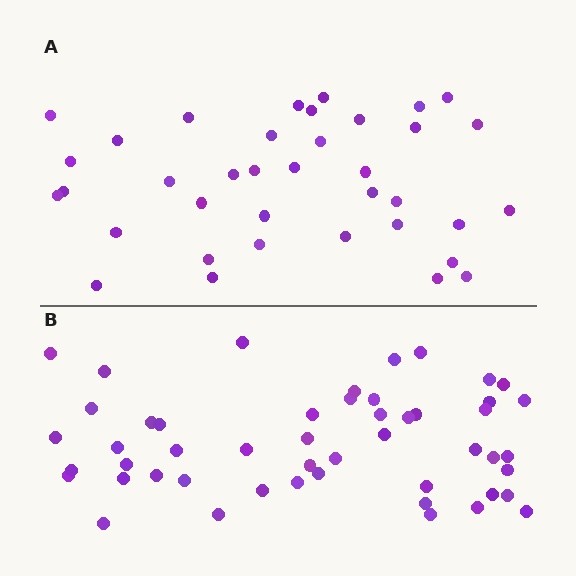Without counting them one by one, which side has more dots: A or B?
Region B (the bottom region) has more dots.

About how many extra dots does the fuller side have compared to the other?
Region B has approximately 15 more dots than region A.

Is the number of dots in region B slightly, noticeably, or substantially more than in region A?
Region B has noticeably more, but not dramatically so. The ratio is roughly 1.4 to 1.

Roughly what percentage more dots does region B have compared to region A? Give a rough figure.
About 35% more.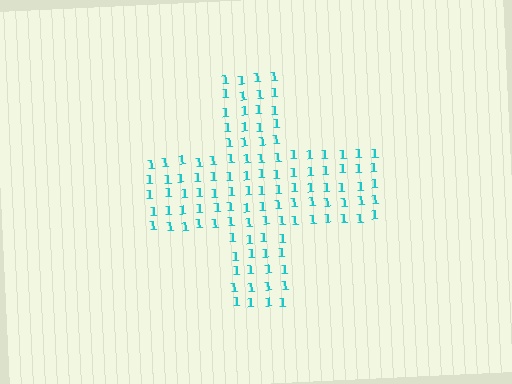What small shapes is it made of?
It is made of small digit 1's.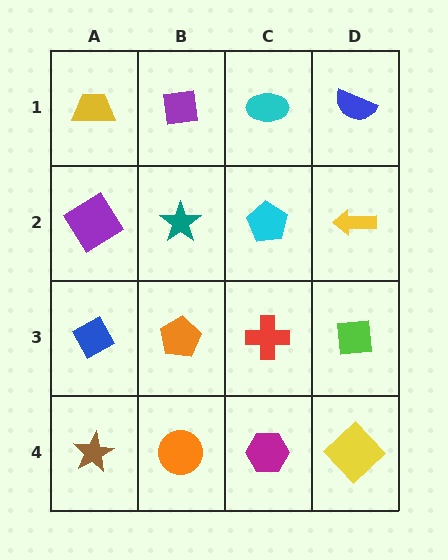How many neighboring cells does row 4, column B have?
3.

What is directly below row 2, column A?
A blue diamond.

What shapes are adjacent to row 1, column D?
A yellow arrow (row 2, column D), a cyan ellipse (row 1, column C).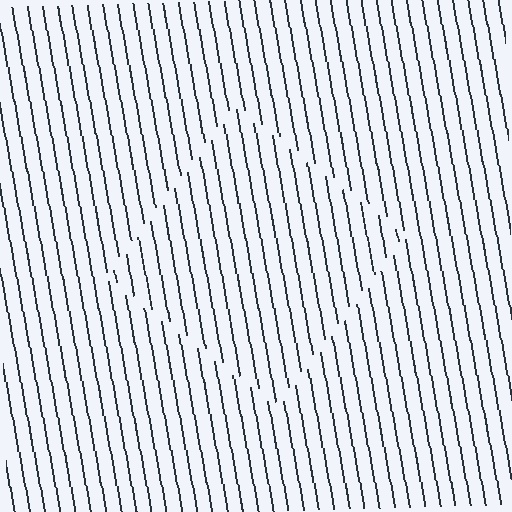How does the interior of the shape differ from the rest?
The interior of the shape contains the same grating, shifted by half a period — the contour is defined by the phase discontinuity where line-ends from the inner and outer gratings abut.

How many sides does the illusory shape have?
4 sides — the line-ends trace a square.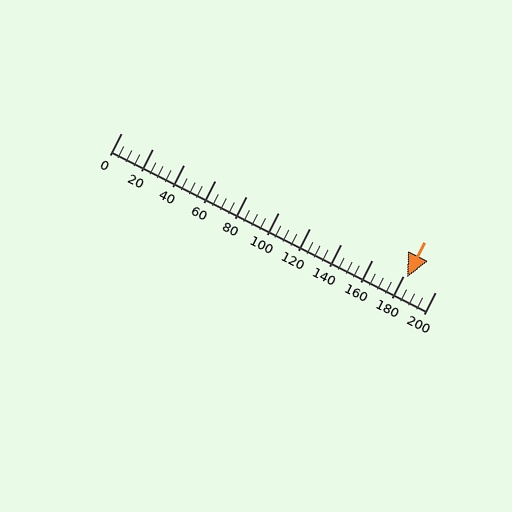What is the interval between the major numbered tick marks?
The major tick marks are spaced 20 units apart.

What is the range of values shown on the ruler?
The ruler shows values from 0 to 200.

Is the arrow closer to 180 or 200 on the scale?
The arrow is closer to 180.